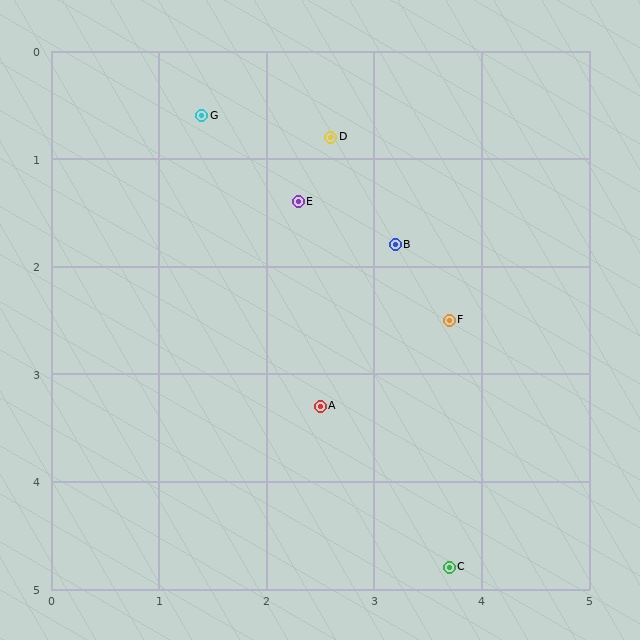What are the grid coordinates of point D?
Point D is at approximately (2.6, 0.8).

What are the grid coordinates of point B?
Point B is at approximately (3.2, 1.8).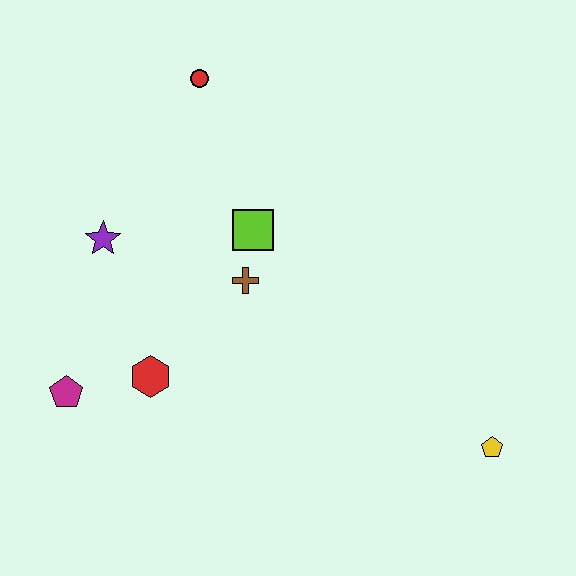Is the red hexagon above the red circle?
No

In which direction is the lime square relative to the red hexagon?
The lime square is above the red hexagon.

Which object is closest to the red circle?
The lime square is closest to the red circle.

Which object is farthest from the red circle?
The yellow pentagon is farthest from the red circle.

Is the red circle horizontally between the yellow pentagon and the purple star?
Yes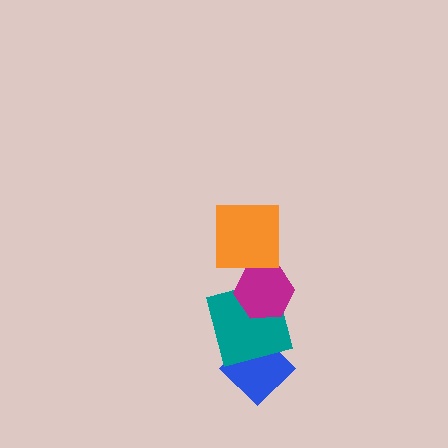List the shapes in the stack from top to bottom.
From top to bottom: the orange square, the magenta hexagon, the teal square, the blue diamond.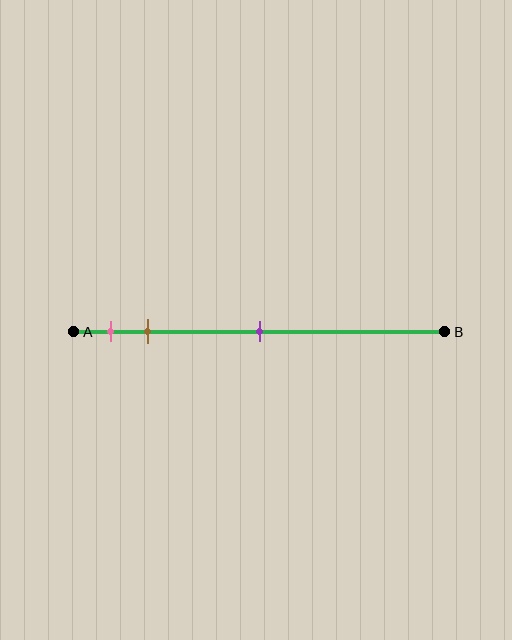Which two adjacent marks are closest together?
The pink and brown marks are the closest adjacent pair.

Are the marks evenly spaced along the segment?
No, the marks are not evenly spaced.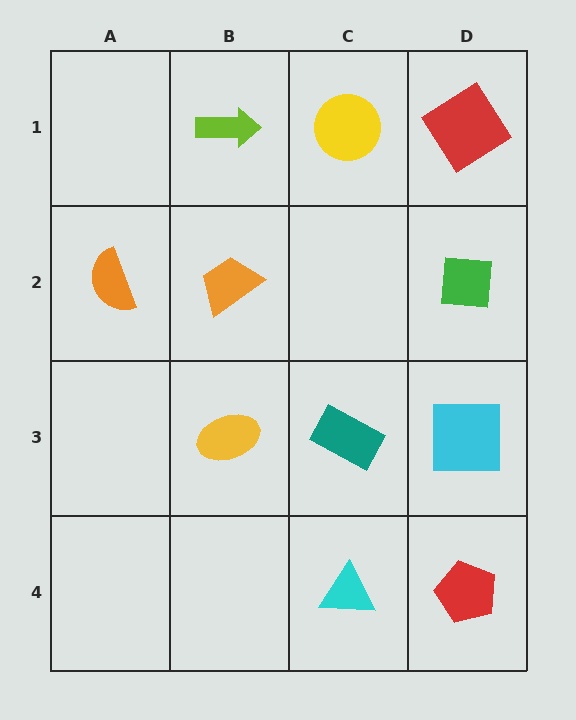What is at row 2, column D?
A green square.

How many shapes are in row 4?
2 shapes.